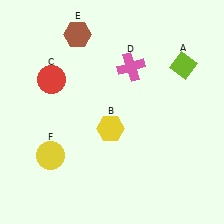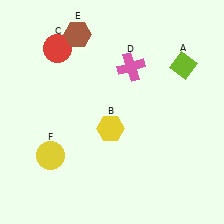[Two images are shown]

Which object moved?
The red circle (C) moved up.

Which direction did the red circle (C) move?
The red circle (C) moved up.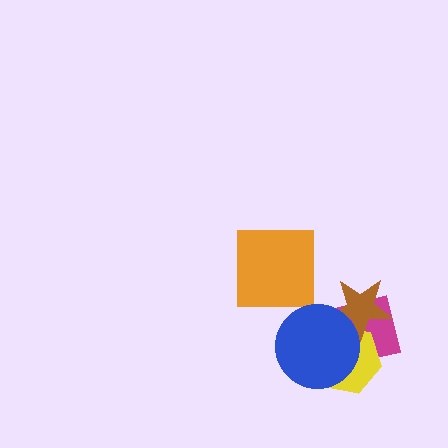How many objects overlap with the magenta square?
3 objects overlap with the magenta square.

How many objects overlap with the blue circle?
3 objects overlap with the blue circle.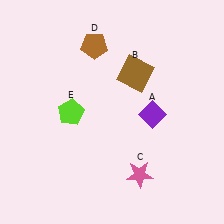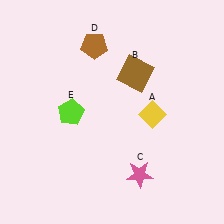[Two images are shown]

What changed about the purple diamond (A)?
In Image 1, A is purple. In Image 2, it changed to yellow.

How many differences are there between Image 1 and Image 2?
There is 1 difference between the two images.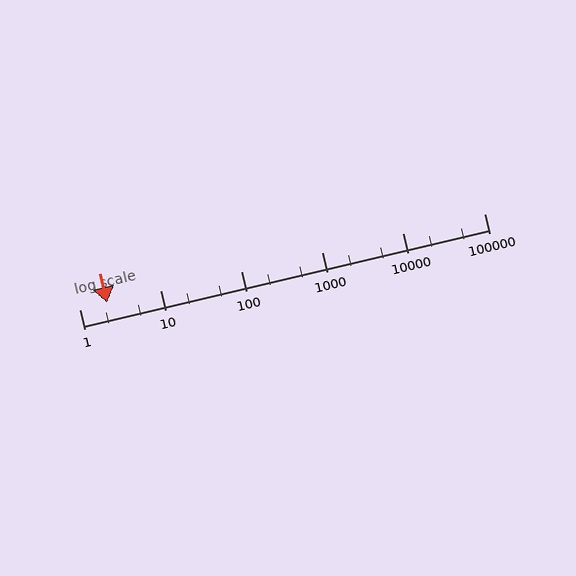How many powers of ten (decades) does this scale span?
The scale spans 5 decades, from 1 to 100000.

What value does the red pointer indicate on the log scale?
The pointer indicates approximately 2.2.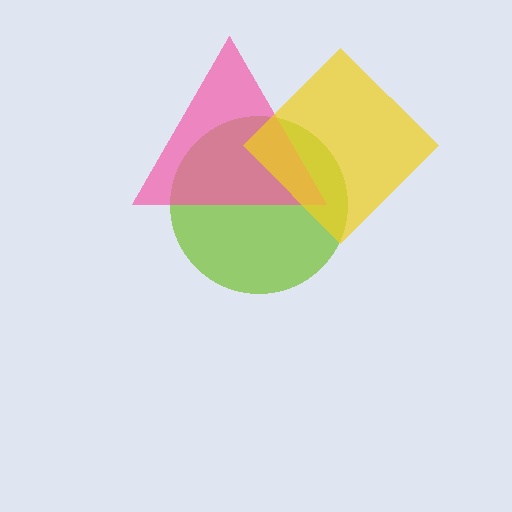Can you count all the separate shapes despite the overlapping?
Yes, there are 3 separate shapes.